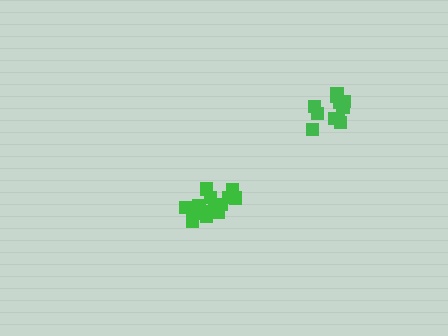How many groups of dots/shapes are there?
There are 2 groups.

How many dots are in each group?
Group 1: 16 dots, Group 2: 11 dots (27 total).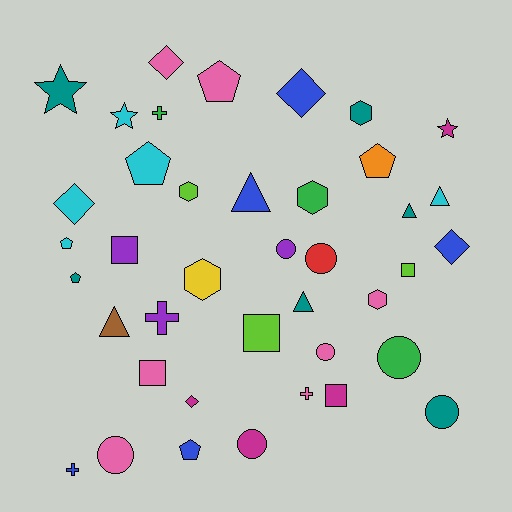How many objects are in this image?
There are 40 objects.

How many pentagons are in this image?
There are 6 pentagons.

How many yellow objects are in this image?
There is 1 yellow object.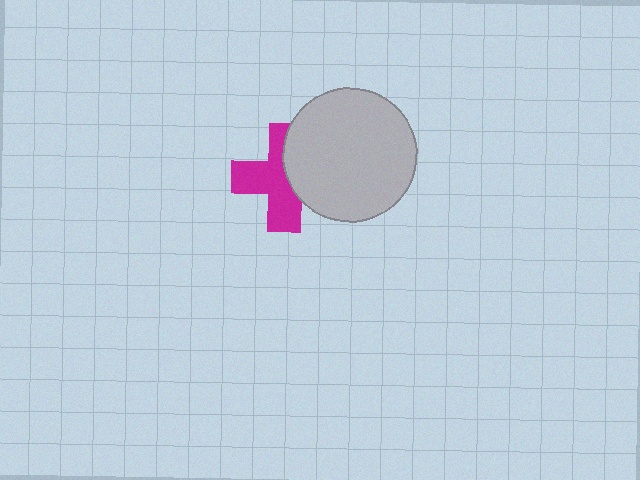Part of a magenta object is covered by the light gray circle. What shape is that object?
It is a cross.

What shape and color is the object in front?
The object in front is a light gray circle.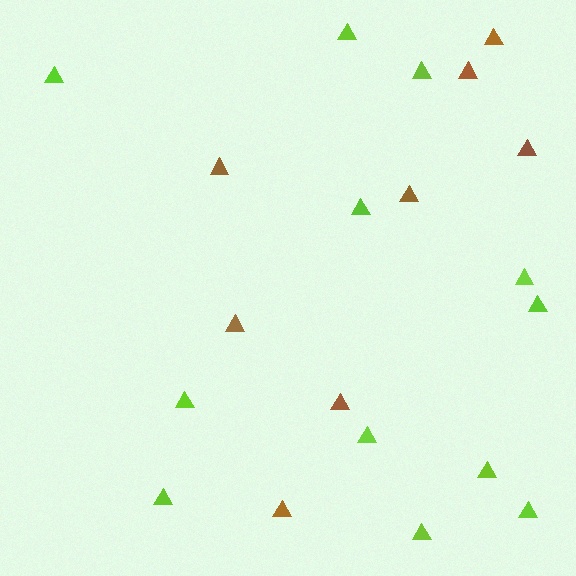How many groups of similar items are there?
There are 2 groups: one group of brown triangles (8) and one group of lime triangles (12).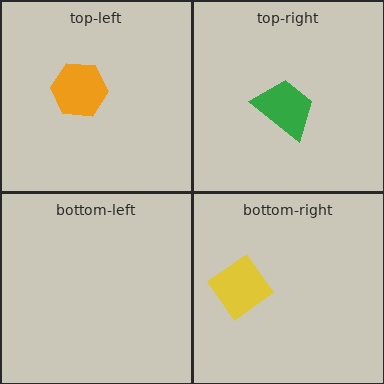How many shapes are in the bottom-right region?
1.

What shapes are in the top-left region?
The orange hexagon.